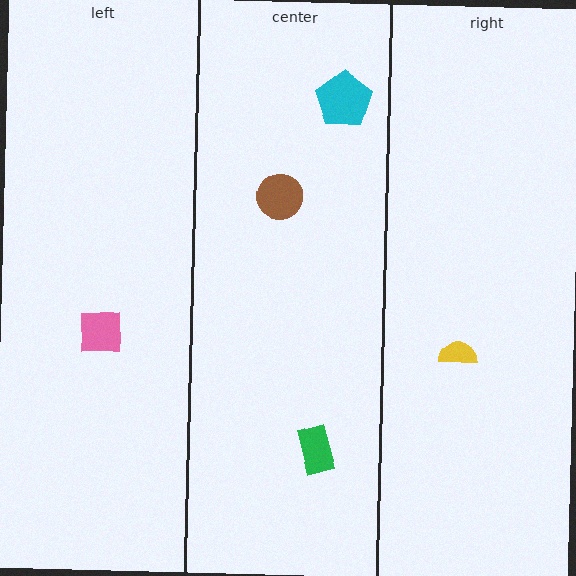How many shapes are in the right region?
1.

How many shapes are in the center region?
3.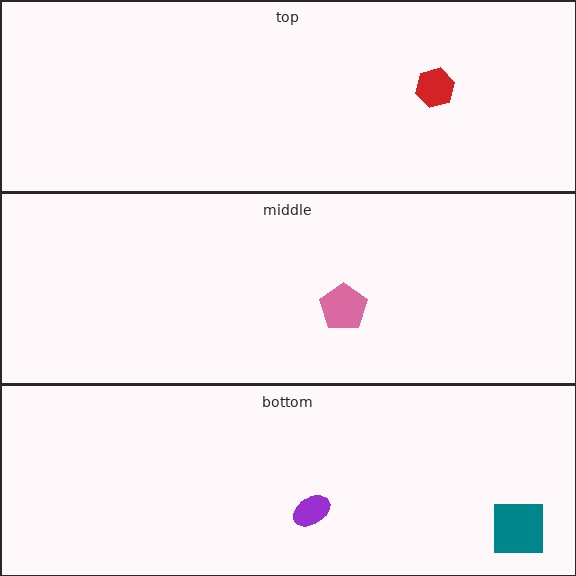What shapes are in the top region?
The red hexagon.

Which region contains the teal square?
The bottom region.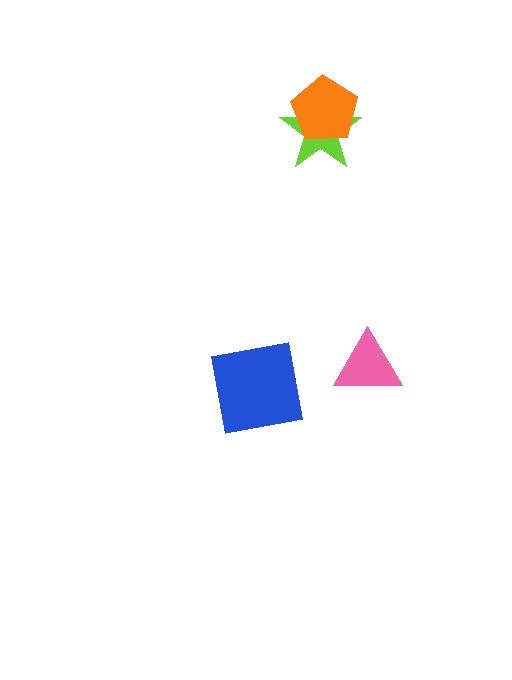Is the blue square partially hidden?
No, no other shape covers it.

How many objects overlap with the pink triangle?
0 objects overlap with the pink triangle.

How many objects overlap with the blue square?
0 objects overlap with the blue square.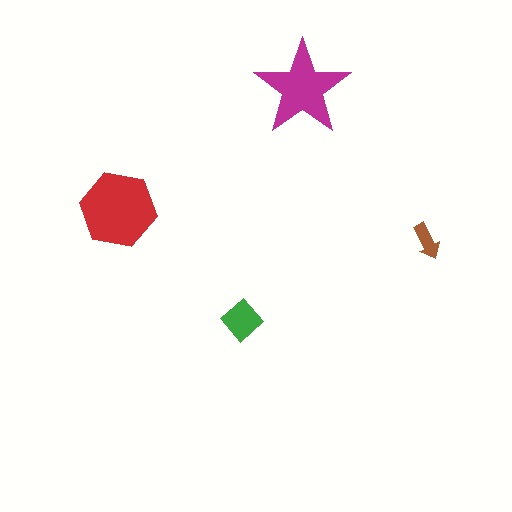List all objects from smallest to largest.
The brown arrow, the green diamond, the magenta star, the red hexagon.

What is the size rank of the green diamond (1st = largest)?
3rd.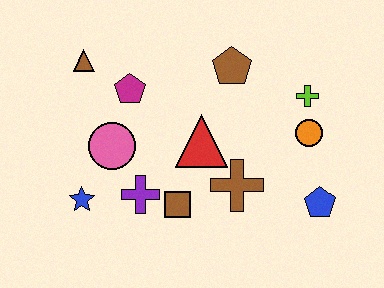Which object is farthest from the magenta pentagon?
The blue pentagon is farthest from the magenta pentagon.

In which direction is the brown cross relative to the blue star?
The brown cross is to the right of the blue star.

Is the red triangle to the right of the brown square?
Yes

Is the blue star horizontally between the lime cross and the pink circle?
No